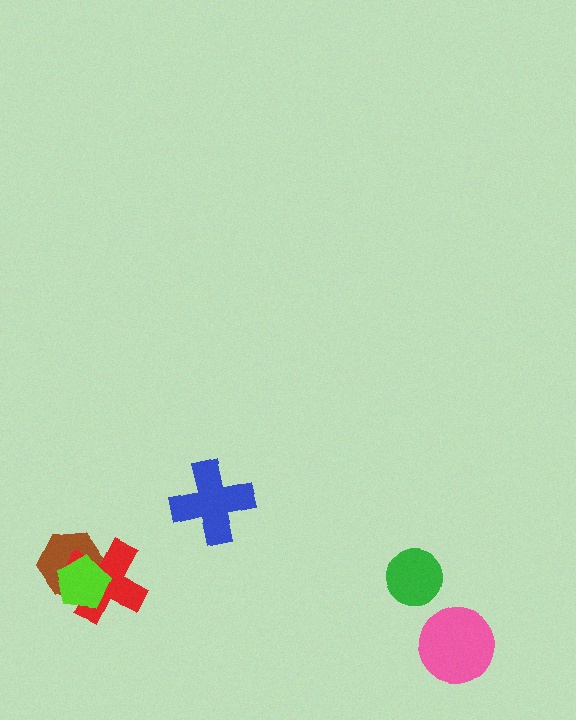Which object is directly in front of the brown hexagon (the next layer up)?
The red cross is directly in front of the brown hexagon.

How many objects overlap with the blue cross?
0 objects overlap with the blue cross.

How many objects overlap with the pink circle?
0 objects overlap with the pink circle.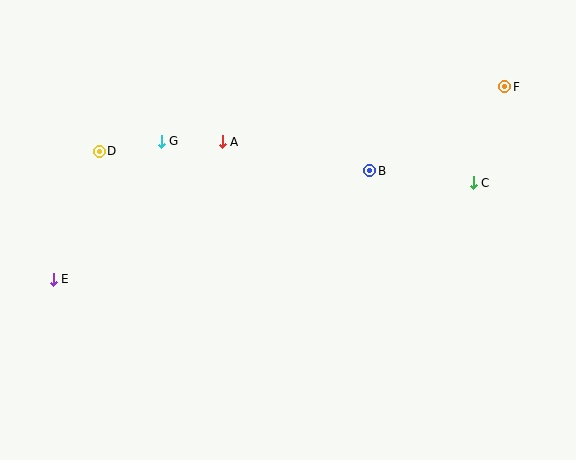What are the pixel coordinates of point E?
Point E is at (53, 279).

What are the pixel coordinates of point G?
Point G is at (161, 141).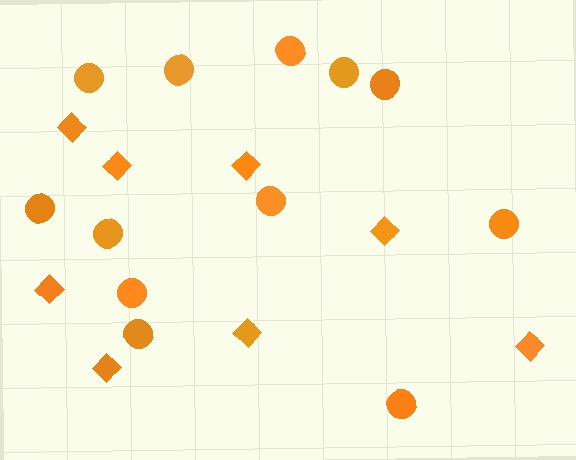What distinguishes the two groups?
There are 2 groups: one group of diamonds (8) and one group of circles (12).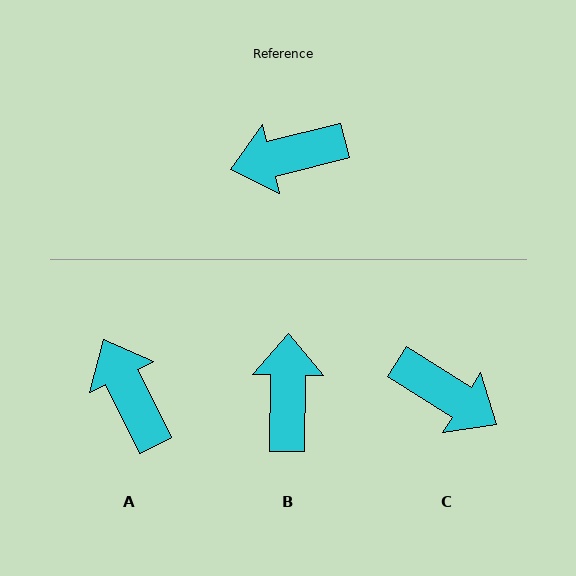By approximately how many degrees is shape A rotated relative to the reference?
Approximately 78 degrees clockwise.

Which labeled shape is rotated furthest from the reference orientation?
C, about 133 degrees away.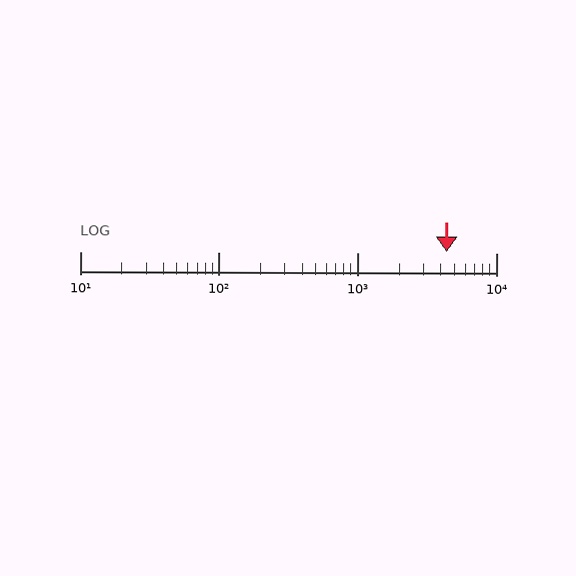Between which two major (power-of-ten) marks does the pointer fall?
The pointer is between 1000 and 10000.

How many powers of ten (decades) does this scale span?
The scale spans 3 decades, from 10 to 10000.